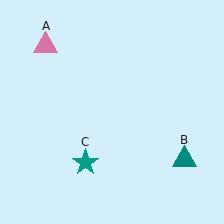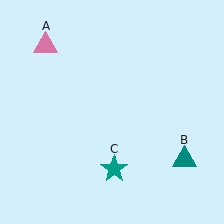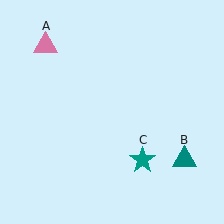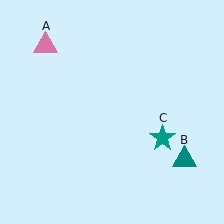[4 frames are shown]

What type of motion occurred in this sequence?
The teal star (object C) rotated counterclockwise around the center of the scene.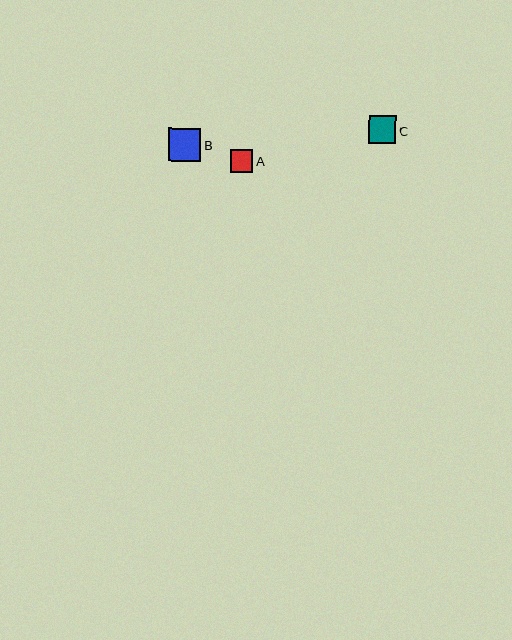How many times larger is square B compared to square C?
Square B is approximately 1.2 times the size of square C.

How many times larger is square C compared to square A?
Square C is approximately 1.2 times the size of square A.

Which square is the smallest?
Square A is the smallest with a size of approximately 23 pixels.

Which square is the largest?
Square B is the largest with a size of approximately 32 pixels.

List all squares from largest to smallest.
From largest to smallest: B, C, A.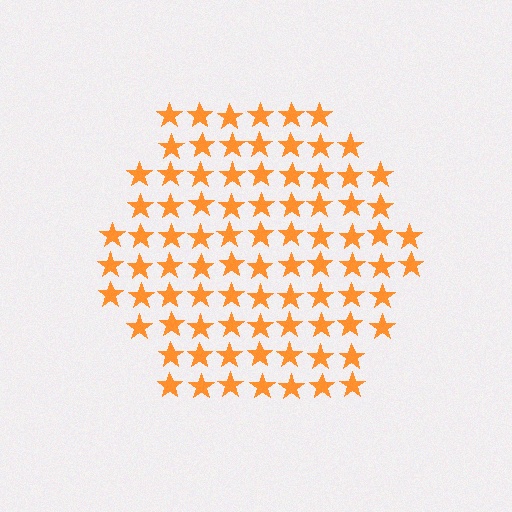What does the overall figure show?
The overall figure shows a hexagon.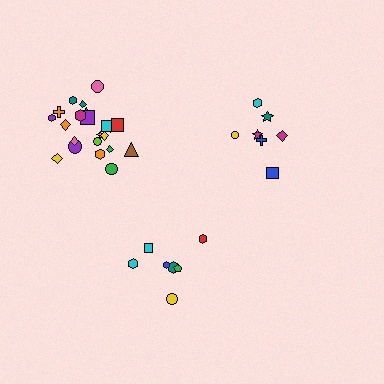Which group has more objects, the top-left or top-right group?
The top-left group.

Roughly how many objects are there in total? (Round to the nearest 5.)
Roughly 35 objects in total.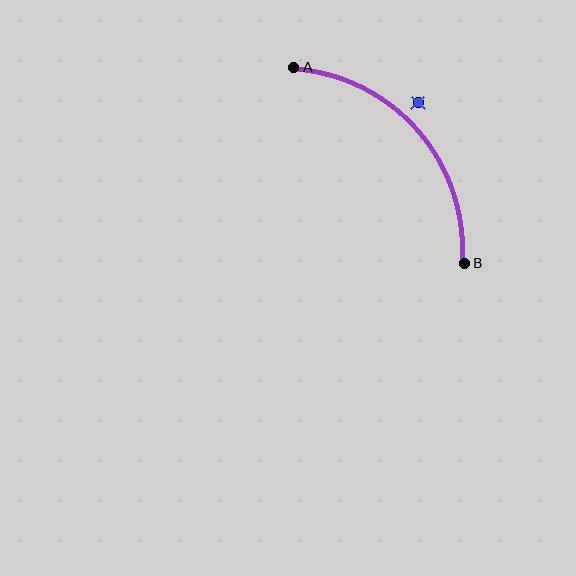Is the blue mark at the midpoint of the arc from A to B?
No — the blue mark does not lie on the arc at all. It sits slightly outside the curve.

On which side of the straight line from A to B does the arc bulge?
The arc bulges above and to the right of the straight line connecting A and B.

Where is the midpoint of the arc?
The arc midpoint is the point on the curve farthest from the straight line joining A and B. It sits above and to the right of that line.